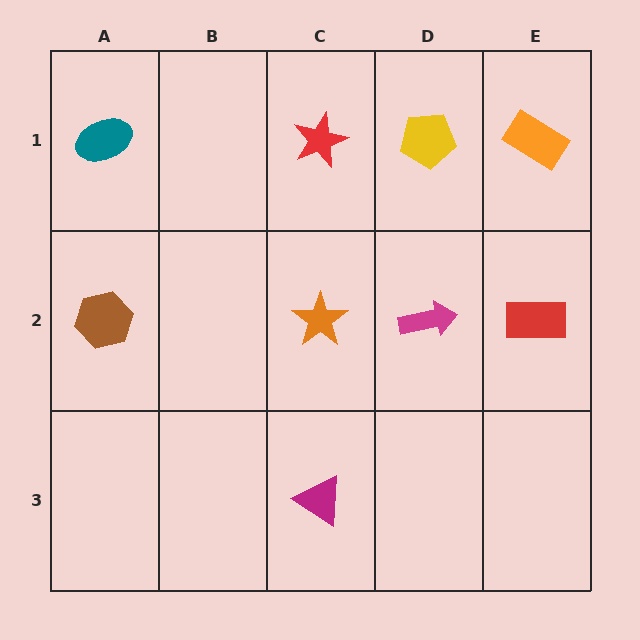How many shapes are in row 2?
4 shapes.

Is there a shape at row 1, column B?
No, that cell is empty.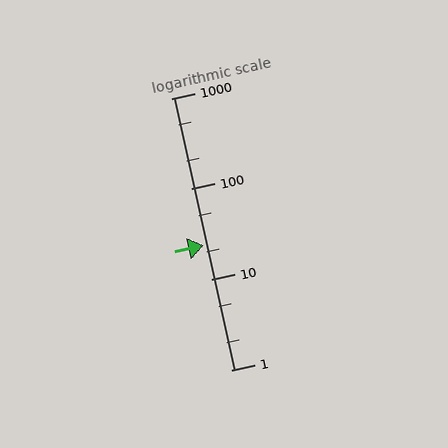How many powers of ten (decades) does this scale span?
The scale spans 3 decades, from 1 to 1000.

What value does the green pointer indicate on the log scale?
The pointer indicates approximately 24.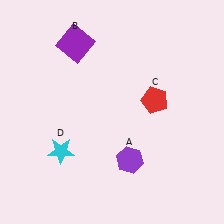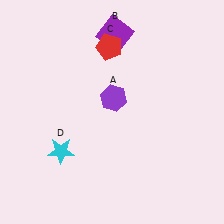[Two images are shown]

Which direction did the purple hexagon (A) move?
The purple hexagon (A) moved up.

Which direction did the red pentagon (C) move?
The red pentagon (C) moved up.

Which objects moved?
The objects that moved are: the purple hexagon (A), the purple square (B), the red pentagon (C).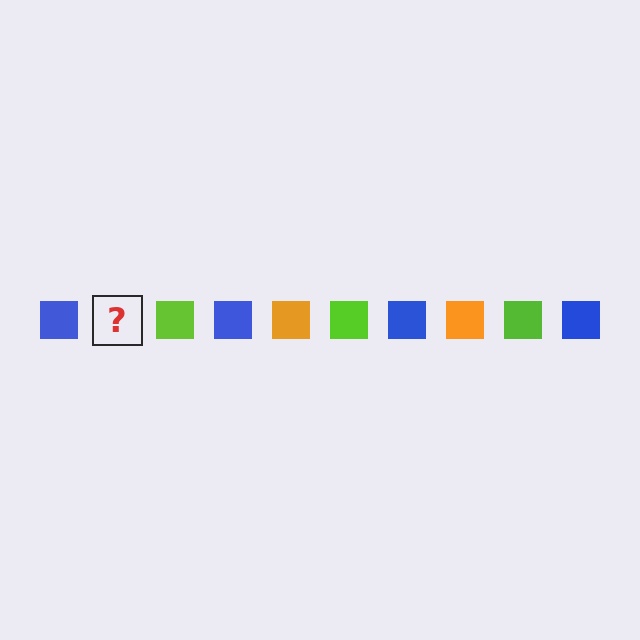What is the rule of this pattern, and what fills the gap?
The rule is that the pattern cycles through blue, orange, lime squares. The gap should be filled with an orange square.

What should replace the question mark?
The question mark should be replaced with an orange square.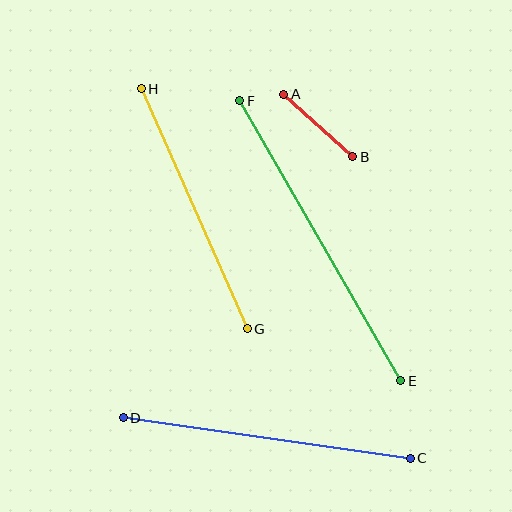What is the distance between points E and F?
The distance is approximately 323 pixels.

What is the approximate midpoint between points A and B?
The midpoint is at approximately (318, 125) pixels.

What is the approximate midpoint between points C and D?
The midpoint is at approximately (267, 438) pixels.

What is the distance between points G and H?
The distance is approximately 262 pixels.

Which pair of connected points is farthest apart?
Points E and F are farthest apart.